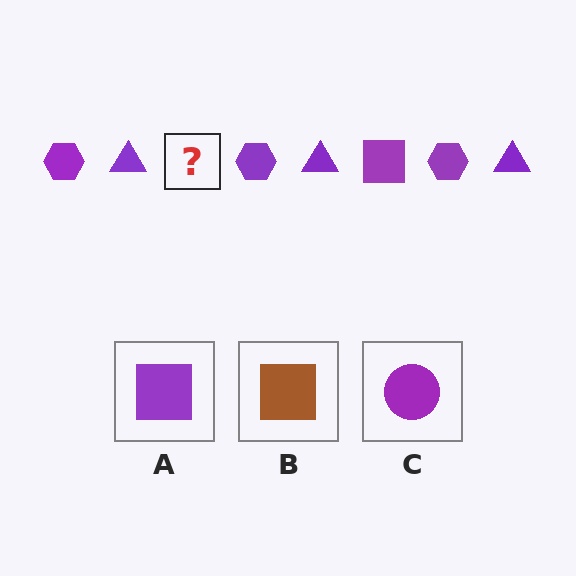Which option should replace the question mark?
Option A.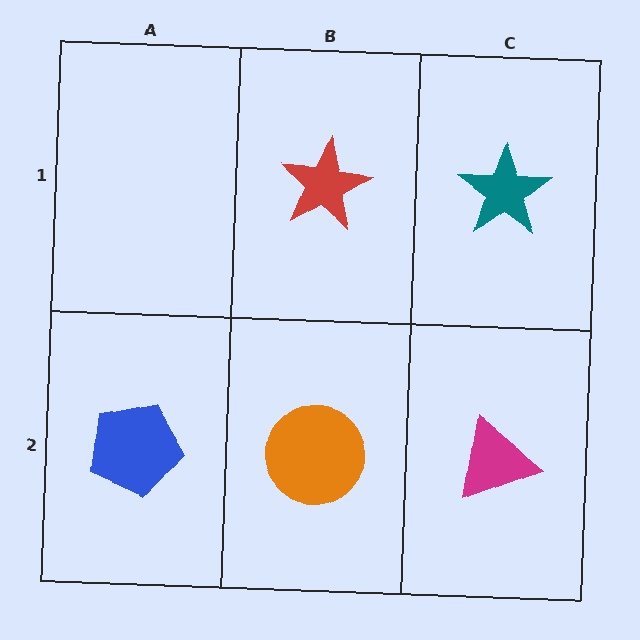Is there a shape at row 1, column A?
No, that cell is empty.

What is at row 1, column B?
A red star.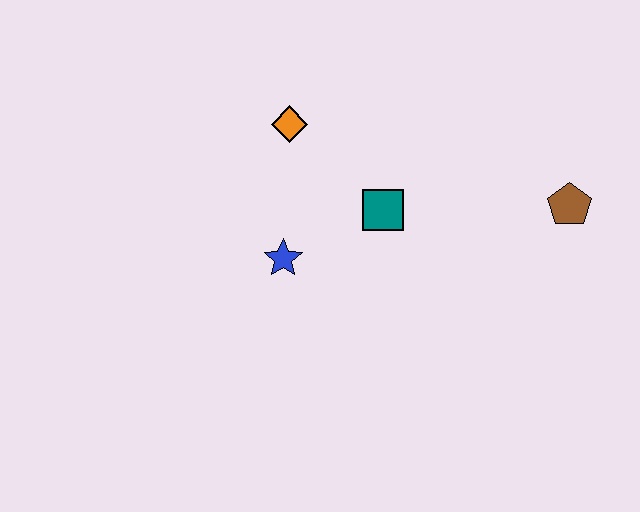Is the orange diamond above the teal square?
Yes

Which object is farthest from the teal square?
The brown pentagon is farthest from the teal square.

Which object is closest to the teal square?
The blue star is closest to the teal square.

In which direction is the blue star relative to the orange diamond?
The blue star is below the orange diamond.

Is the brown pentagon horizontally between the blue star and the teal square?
No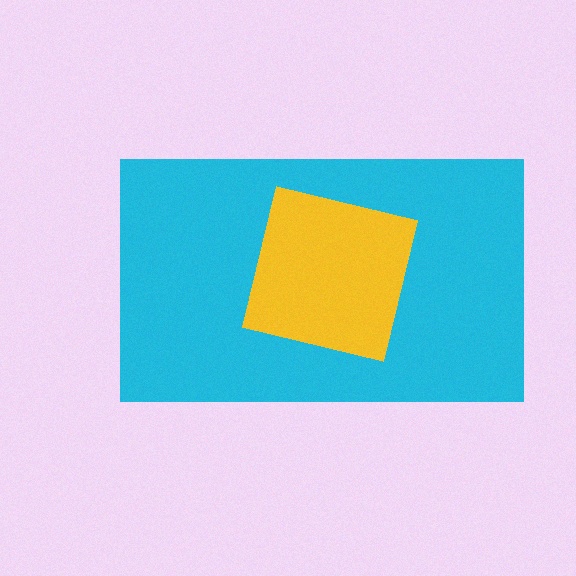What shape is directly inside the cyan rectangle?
The yellow square.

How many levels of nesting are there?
2.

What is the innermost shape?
The yellow square.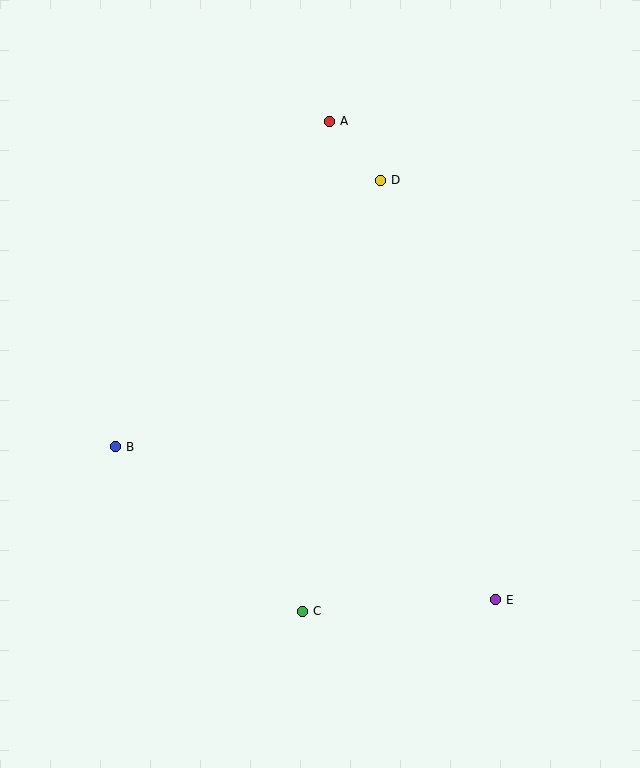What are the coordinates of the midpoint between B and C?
The midpoint between B and C is at (209, 529).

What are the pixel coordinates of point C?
Point C is at (302, 611).